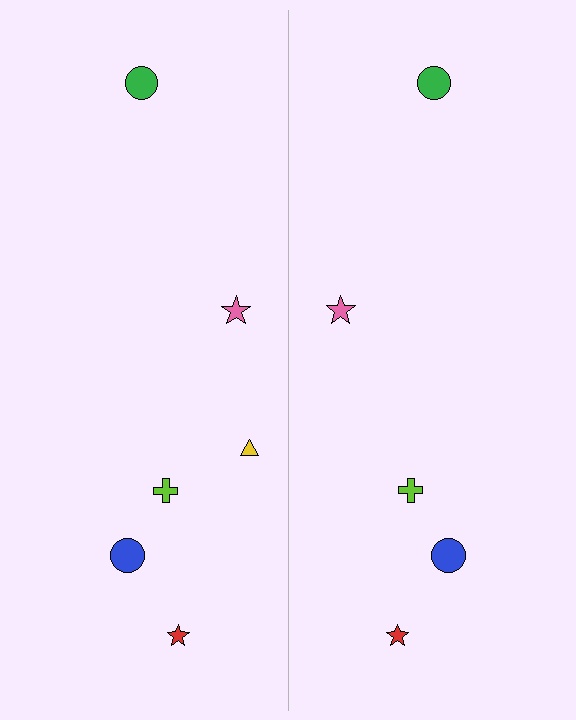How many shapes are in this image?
There are 11 shapes in this image.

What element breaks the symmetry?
A yellow triangle is missing from the right side.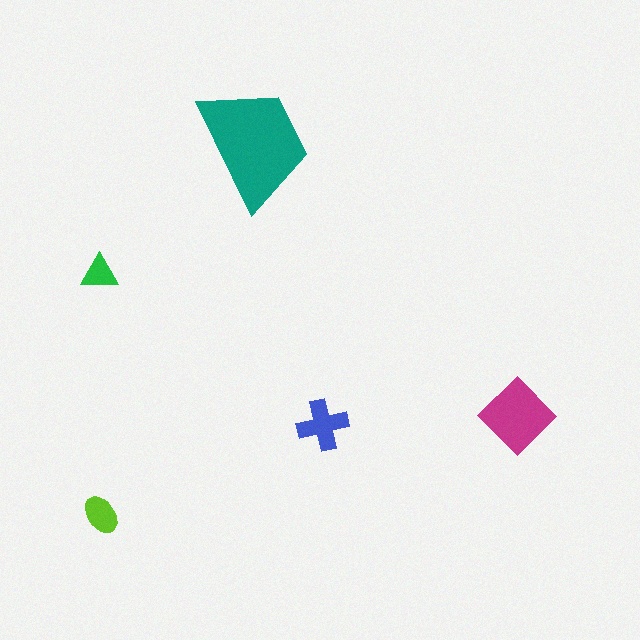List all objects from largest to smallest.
The teal trapezoid, the magenta diamond, the blue cross, the lime ellipse, the green triangle.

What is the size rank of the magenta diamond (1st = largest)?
2nd.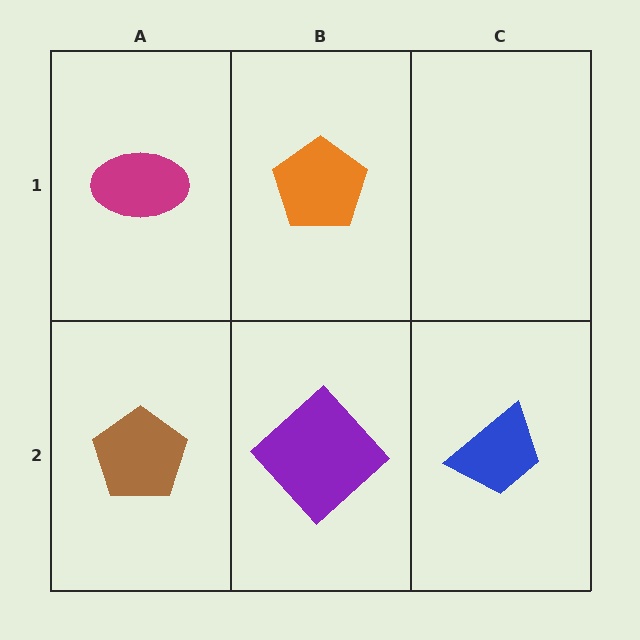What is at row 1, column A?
A magenta ellipse.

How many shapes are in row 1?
2 shapes.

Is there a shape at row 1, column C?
No, that cell is empty.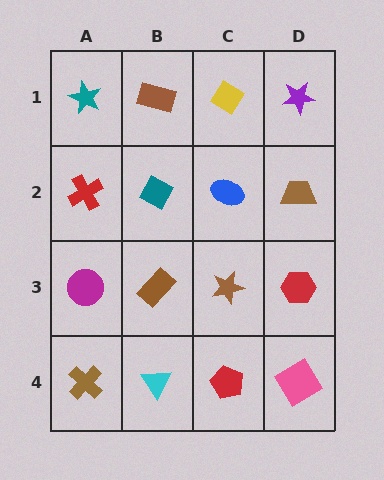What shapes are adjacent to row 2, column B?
A brown rectangle (row 1, column B), a brown rectangle (row 3, column B), a red cross (row 2, column A), a blue ellipse (row 2, column C).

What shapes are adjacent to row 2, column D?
A purple star (row 1, column D), a red hexagon (row 3, column D), a blue ellipse (row 2, column C).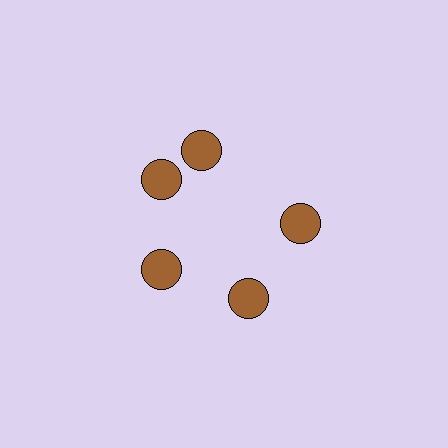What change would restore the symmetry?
The symmetry would be restored by rotating it back into even spacing with its neighbors so that all 5 circles sit at equal angles and equal distance from the center.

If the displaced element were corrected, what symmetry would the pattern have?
It would have 5-fold rotational symmetry — the pattern would map onto itself every 72 degrees.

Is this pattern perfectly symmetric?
No. The 5 brown circles are arranged in a ring, but one element near the 1 o'clock position is rotated out of alignment along the ring, breaking the 5-fold rotational symmetry.